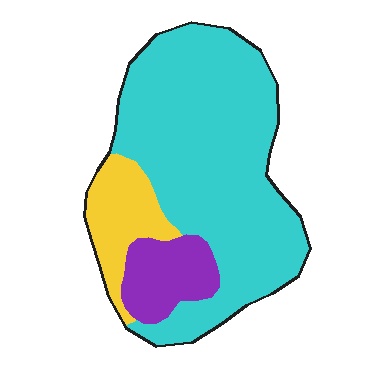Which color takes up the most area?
Cyan, at roughly 75%.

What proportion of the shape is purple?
Purple takes up about one eighth (1/8) of the shape.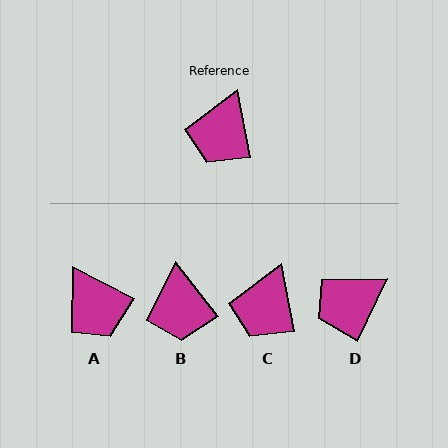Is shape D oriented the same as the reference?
No, it is off by about 37 degrees.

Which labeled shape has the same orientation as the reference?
C.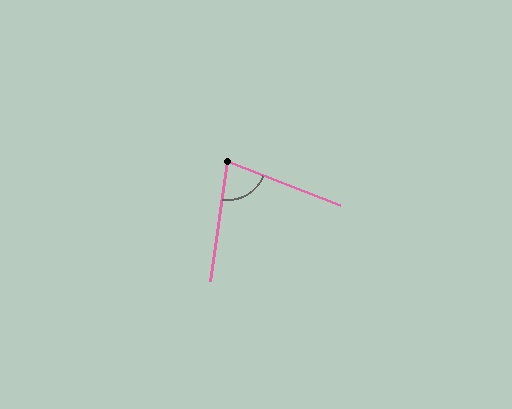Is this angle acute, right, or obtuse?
It is acute.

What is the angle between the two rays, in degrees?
Approximately 77 degrees.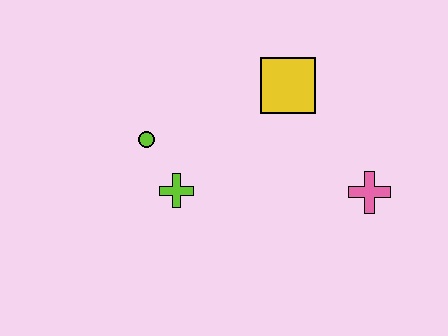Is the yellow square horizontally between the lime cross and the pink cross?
Yes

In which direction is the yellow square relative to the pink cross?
The yellow square is above the pink cross.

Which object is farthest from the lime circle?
The pink cross is farthest from the lime circle.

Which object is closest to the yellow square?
The pink cross is closest to the yellow square.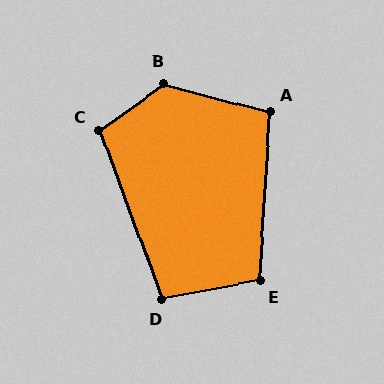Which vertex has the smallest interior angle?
D, at approximately 99 degrees.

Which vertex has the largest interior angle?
B, at approximately 129 degrees.